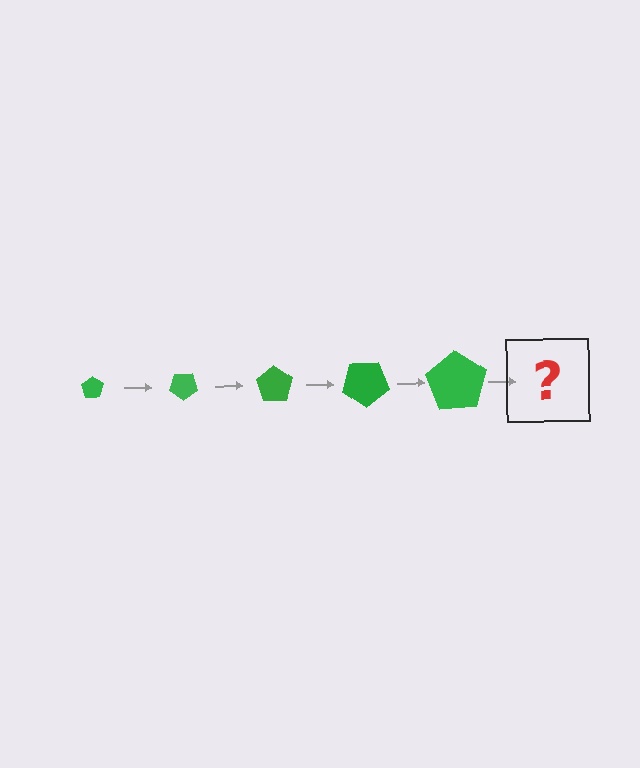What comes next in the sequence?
The next element should be a pentagon, larger than the previous one and rotated 175 degrees from the start.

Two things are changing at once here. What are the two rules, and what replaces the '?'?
The two rules are that the pentagon grows larger each step and it rotates 35 degrees each step. The '?' should be a pentagon, larger than the previous one and rotated 175 degrees from the start.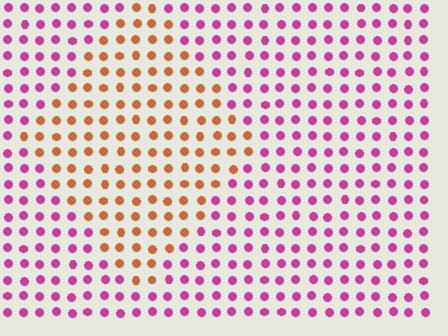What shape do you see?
I see a diamond.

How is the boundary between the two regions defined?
The boundary is defined purely by a slight shift in hue (about 60 degrees). Spacing, size, and orientation are identical on both sides.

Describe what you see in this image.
The image is filled with small magenta elements in a uniform arrangement. A diamond-shaped region is visible where the elements are tinted to a slightly different hue, forming a subtle color boundary.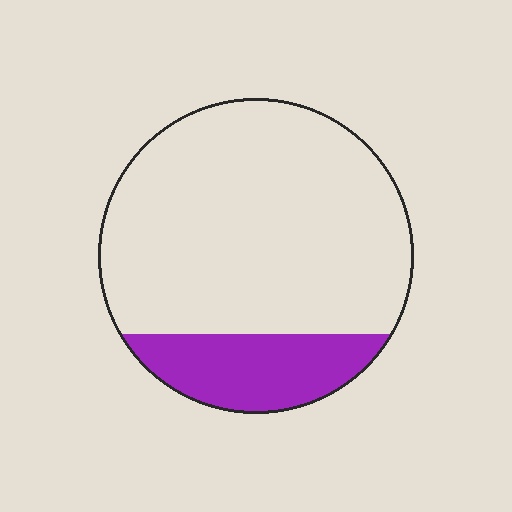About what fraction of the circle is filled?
About one fifth (1/5).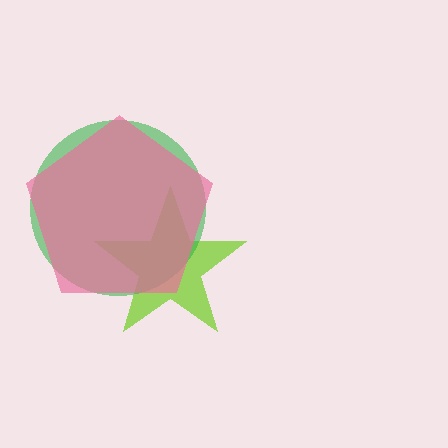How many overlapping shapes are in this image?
There are 3 overlapping shapes in the image.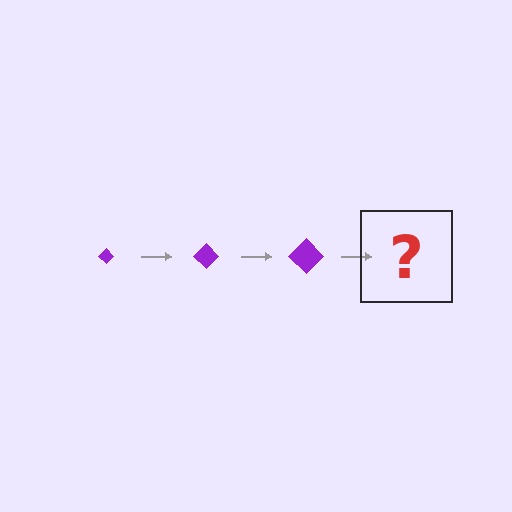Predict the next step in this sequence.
The next step is a purple diamond, larger than the previous one.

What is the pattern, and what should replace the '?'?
The pattern is that the diamond gets progressively larger each step. The '?' should be a purple diamond, larger than the previous one.